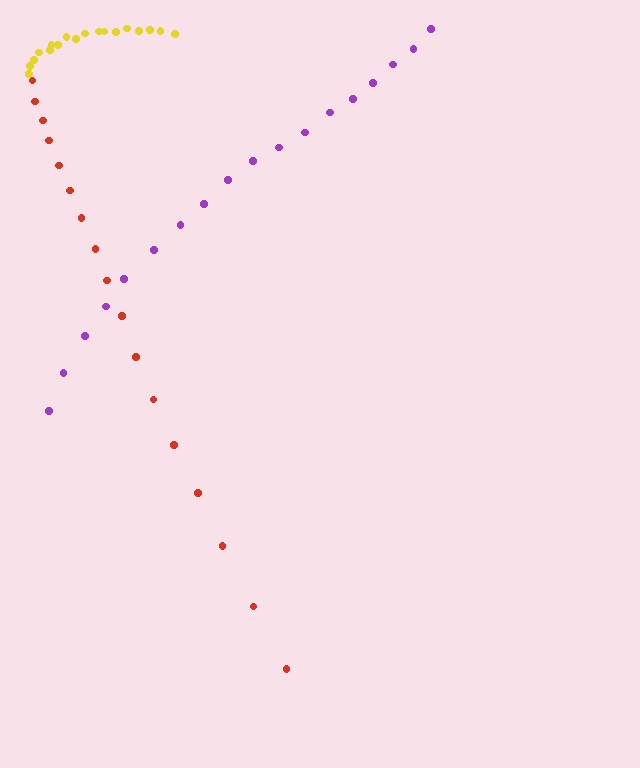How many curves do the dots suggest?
There are 3 distinct paths.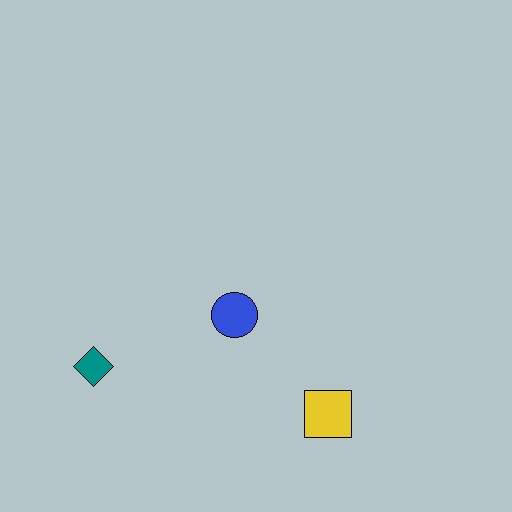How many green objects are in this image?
There are no green objects.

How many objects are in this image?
There are 3 objects.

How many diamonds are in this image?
There is 1 diamond.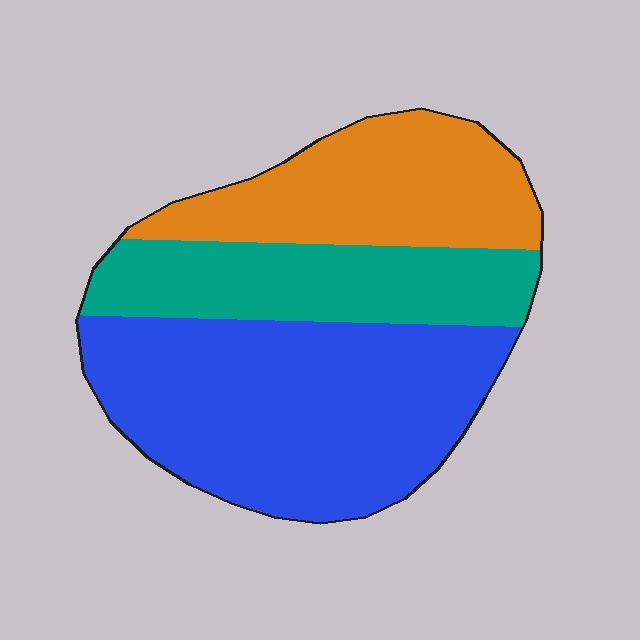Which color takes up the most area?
Blue, at roughly 50%.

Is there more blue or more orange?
Blue.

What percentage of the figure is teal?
Teal covers around 25% of the figure.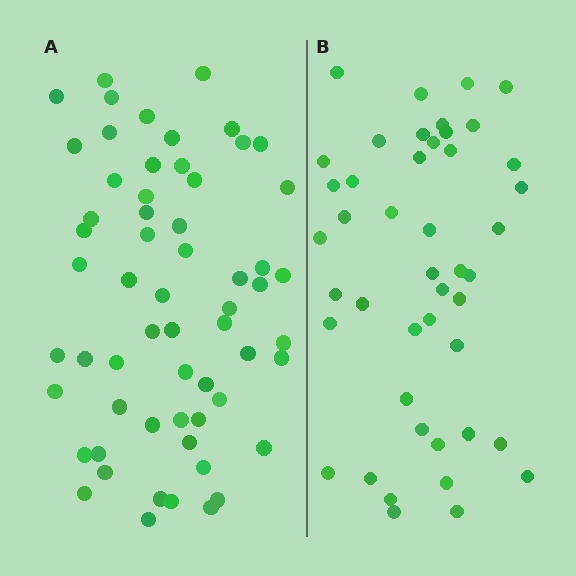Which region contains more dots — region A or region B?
Region A (the left region) has more dots.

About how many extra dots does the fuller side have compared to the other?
Region A has approximately 15 more dots than region B.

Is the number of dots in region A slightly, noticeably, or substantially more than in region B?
Region A has noticeably more, but not dramatically so. The ratio is roughly 1.3 to 1.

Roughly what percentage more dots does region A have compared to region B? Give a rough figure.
About 35% more.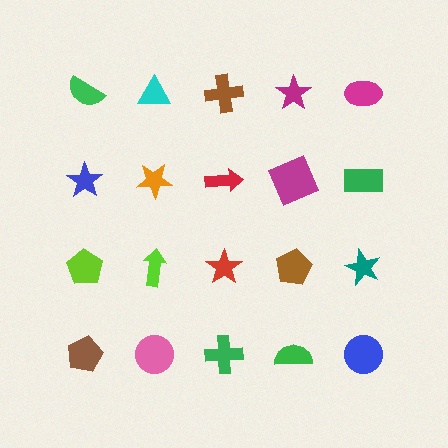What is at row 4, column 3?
A green cross.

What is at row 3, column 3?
A red star.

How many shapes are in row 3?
5 shapes.